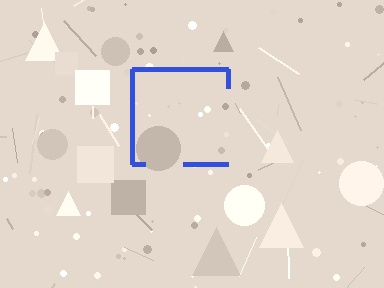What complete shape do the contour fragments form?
The contour fragments form a square.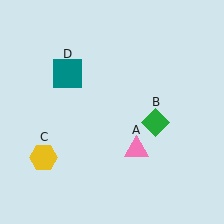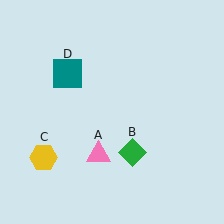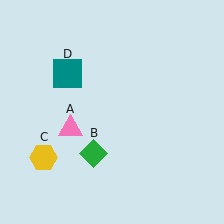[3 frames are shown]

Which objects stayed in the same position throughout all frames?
Yellow hexagon (object C) and teal square (object D) remained stationary.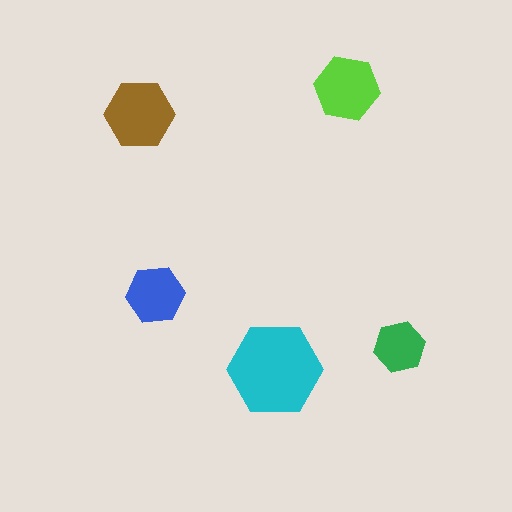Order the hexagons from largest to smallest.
the cyan one, the brown one, the lime one, the blue one, the green one.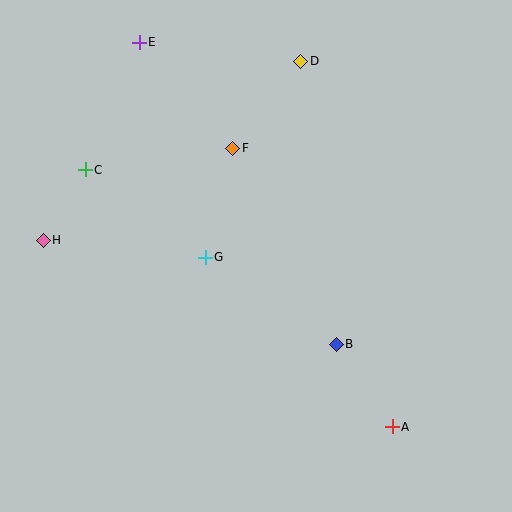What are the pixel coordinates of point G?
Point G is at (205, 257).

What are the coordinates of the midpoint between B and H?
The midpoint between B and H is at (190, 292).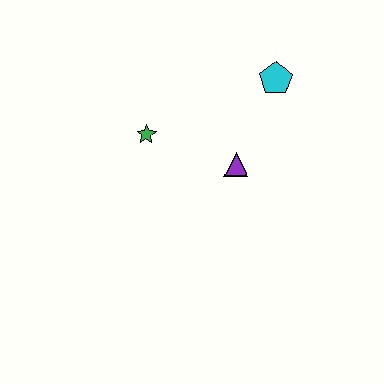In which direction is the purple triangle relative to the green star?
The purple triangle is to the right of the green star.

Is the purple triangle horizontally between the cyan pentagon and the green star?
Yes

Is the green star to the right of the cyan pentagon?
No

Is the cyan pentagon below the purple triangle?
No